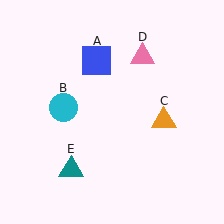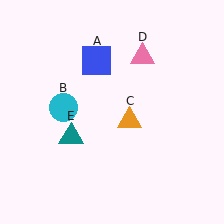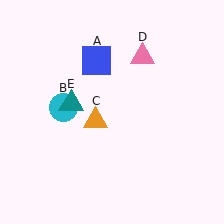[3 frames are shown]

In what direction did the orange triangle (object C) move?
The orange triangle (object C) moved left.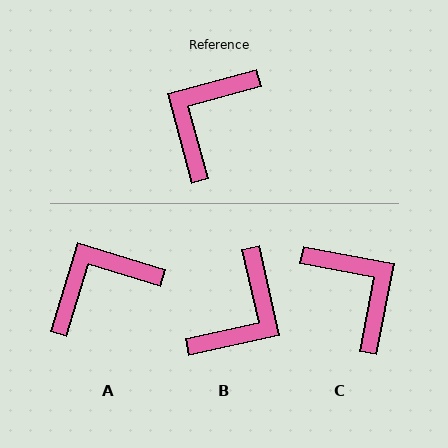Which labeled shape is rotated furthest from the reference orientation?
B, about 178 degrees away.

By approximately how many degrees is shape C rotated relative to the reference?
Approximately 116 degrees clockwise.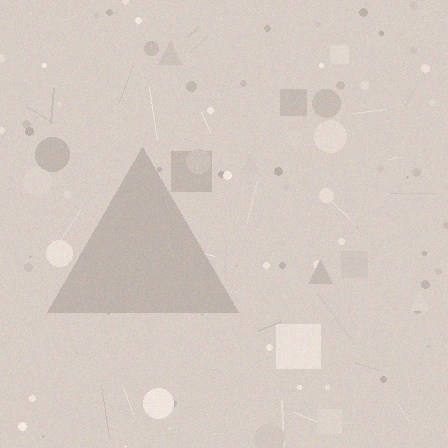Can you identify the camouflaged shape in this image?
The camouflaged shape is a triangle.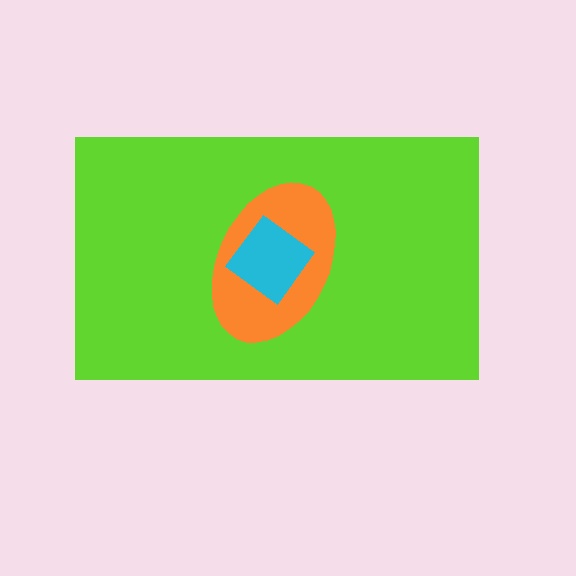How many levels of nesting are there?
3.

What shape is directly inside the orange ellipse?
The cyan diamond.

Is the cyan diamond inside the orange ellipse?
Yes.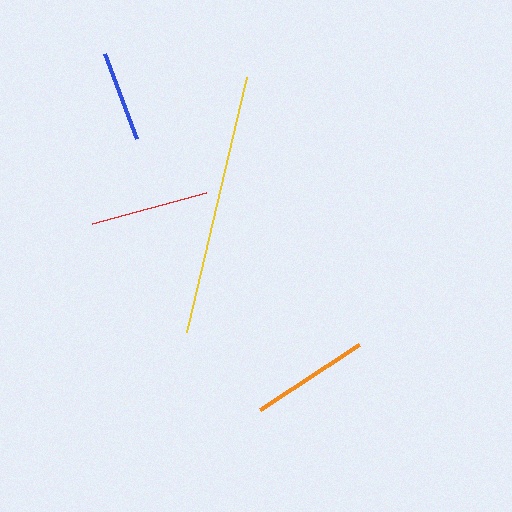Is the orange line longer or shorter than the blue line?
The orange line is longer than the blue line.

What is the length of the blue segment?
The blue segment is approximately 91 pixels long.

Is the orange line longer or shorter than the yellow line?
The yellow line is longer than the orange line.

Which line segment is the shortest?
The blue line is the shortest at approximately 91 pixels.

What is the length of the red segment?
The red segment is approximately 117 pixels long.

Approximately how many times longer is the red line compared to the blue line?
The red line is approximately 1.3 times the length of the blue line.